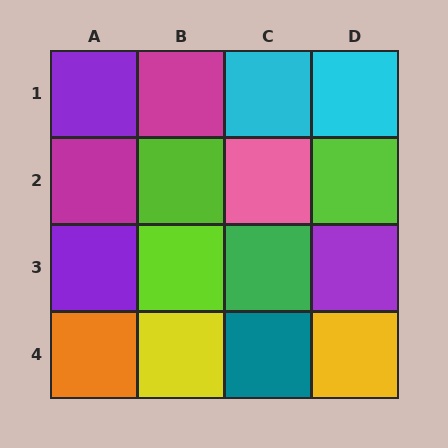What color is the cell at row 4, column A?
Orange.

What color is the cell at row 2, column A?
Magenta.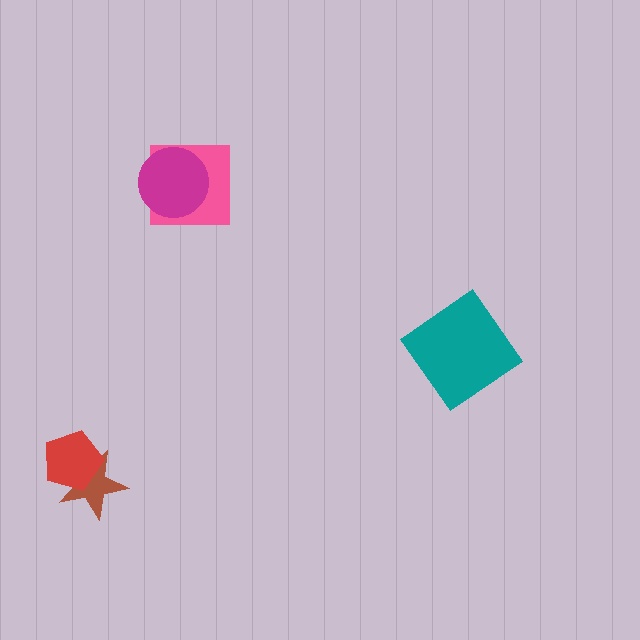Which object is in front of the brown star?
The red pentagon is in front of the brown star.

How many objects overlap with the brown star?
1 object overlaps with the brown star.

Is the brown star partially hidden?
Yes, it is partially covered by another shape.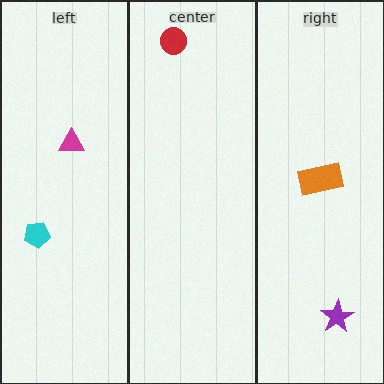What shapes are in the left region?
The cyan pentagon, the magenta triangle.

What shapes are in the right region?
The purple star, the orange rectangle.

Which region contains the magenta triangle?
The left region.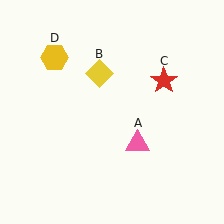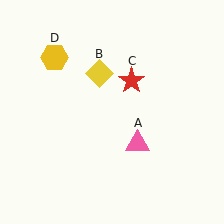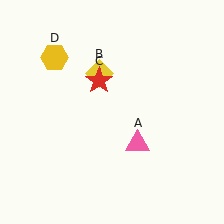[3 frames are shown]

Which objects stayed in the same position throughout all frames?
Pink triangle (object A) and yellow diamond (object B) and yellow hexagon (object D) remained stationary.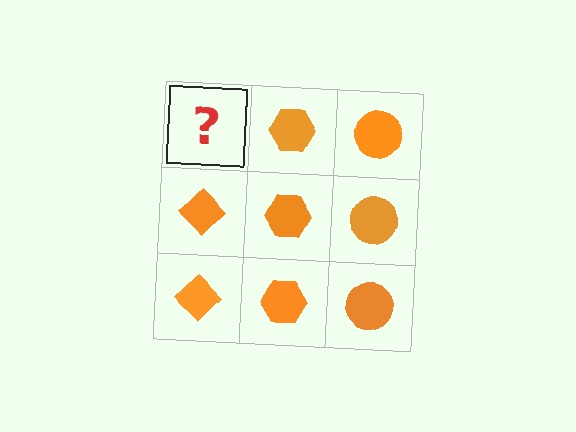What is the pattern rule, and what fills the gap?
The rule is that each column has a consistent shape. The gap should be filled with an orange diamond.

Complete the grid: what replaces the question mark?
The question mark should be replaced with an orange diamond.